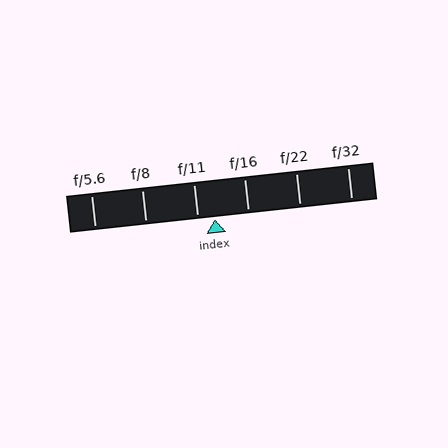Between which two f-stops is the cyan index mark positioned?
The index mark is between f/11 and f/16.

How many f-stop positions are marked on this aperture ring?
There are 6 f-stop positions marked.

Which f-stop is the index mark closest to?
The index mark is closest to f/11.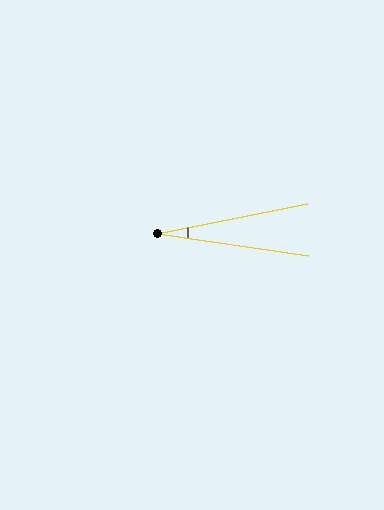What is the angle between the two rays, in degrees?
Approximately 20 degrees.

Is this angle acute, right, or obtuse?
It is acute.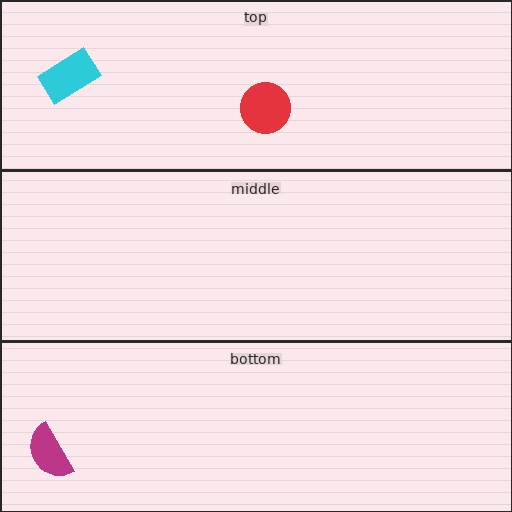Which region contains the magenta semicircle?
The bottom region.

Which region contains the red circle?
The top region.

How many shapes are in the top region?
2.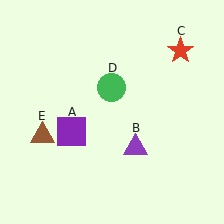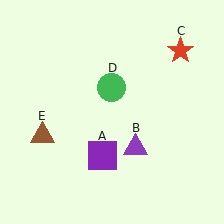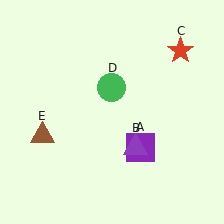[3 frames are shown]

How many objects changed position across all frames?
1 object changed position: purple square (object A).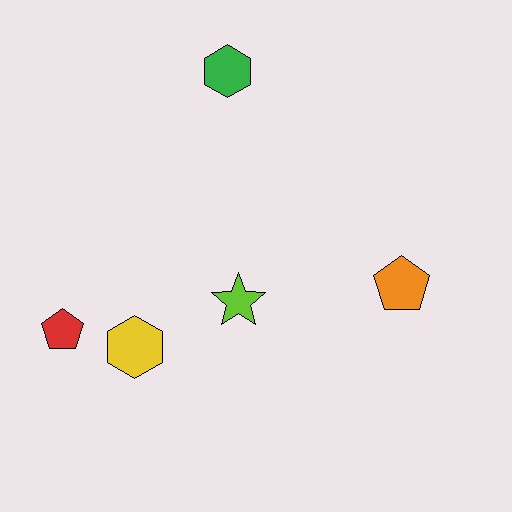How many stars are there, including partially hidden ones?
There is 1 star.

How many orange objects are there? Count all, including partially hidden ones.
There is 1 orange object.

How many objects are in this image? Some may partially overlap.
There are 5 objects.